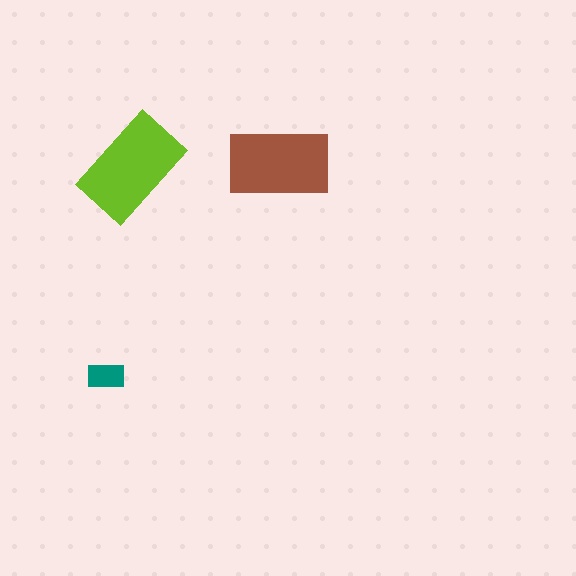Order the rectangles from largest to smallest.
the lime one, the brown one, the teal one.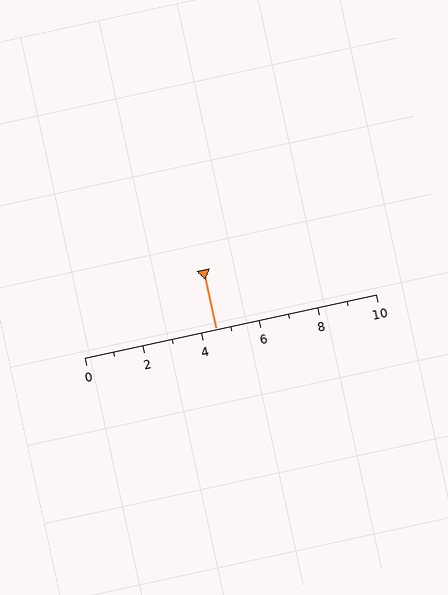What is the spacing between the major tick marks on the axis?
The major ticks are spaced 2 apart.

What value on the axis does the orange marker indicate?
The marker indicates approximately 4.5.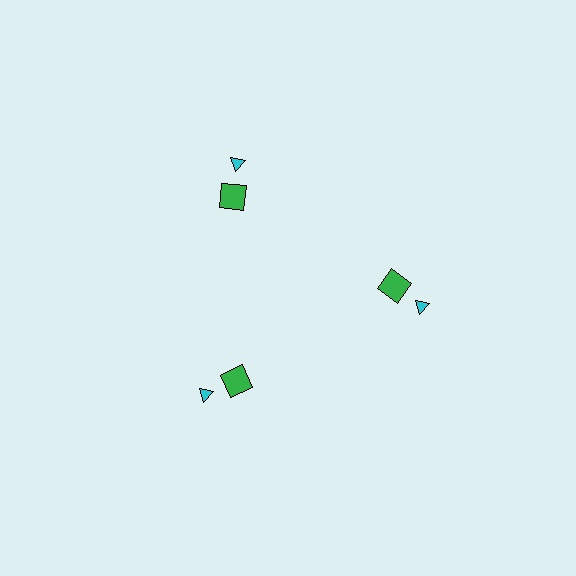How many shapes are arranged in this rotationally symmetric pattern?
There are 6 shapes, arranged in 3 groups of 2.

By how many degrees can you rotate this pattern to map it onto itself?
The pattern maps onto itself every 120 degrees of rotation.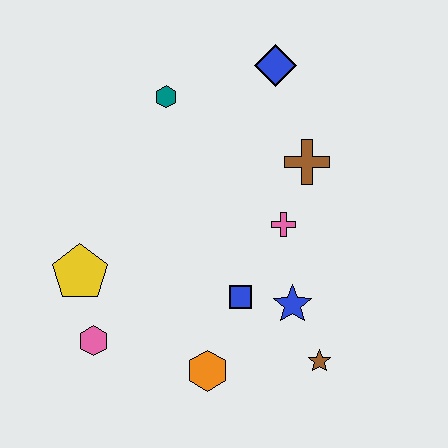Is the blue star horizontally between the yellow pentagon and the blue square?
No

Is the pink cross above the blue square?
Yes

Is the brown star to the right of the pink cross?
Yes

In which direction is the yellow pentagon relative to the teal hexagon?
The yellow pentagon is below the teal hexagon.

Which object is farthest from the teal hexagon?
The brown star is farthest from the teal hexagon.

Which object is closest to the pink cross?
The brown cross is closest to the pink cross.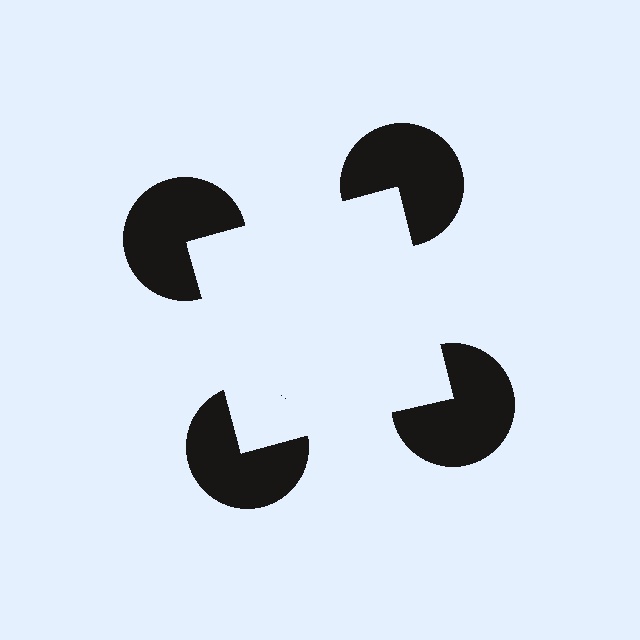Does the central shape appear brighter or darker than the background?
It typically appears slightly brighter than the background, even though no actual brightness change is drawn.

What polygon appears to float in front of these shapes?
An illusory square — its edges are inferred from the aligned wedge cuts in the pac-man discs, not physically drawn.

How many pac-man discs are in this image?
There are 4 — one at each vertex of the illusory square.